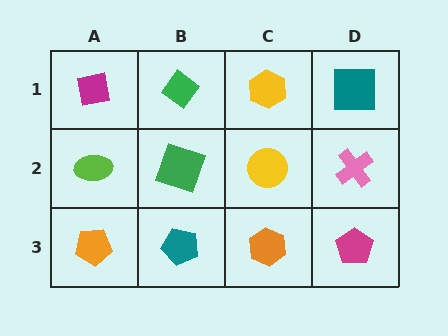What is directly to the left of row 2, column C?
A green square.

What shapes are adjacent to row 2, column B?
A green diamond (row 1, column B), a teal pentagon (row 3, column B), a lime ellipse (row 2, column A), a yellow circle (row 2, column C).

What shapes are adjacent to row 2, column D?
A teal square (row 1, column D), a magenta pentagon (row 3, column D), a yellow circle (row 2, column C).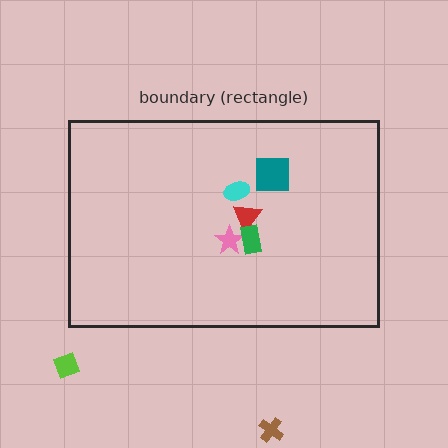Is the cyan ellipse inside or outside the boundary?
Inside.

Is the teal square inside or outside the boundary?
Inside.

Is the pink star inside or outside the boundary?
Inside.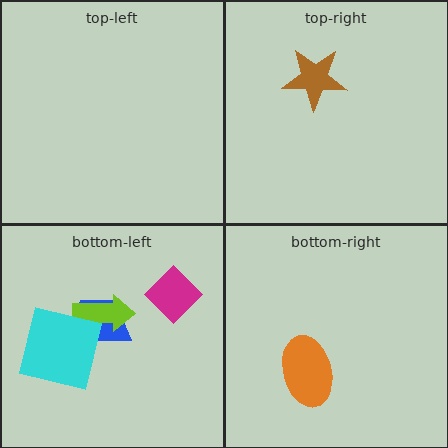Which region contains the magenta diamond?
The bottom-left region.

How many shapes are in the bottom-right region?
1.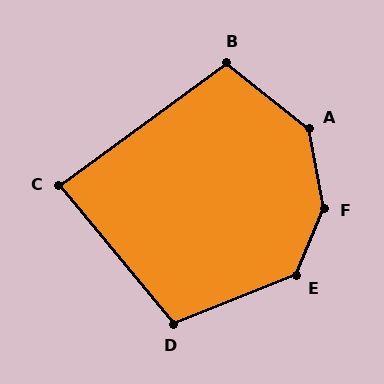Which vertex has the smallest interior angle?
C, at approximately 87 degrees.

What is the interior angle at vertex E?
Approximately 134 degrees (obtuse).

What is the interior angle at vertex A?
Approximately 139 degrees (obtuse).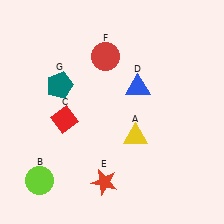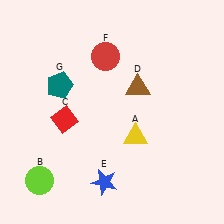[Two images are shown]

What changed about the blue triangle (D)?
In Image 1, D is blue. In Image 2, it changed to brown.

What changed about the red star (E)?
In Image 1, E is red. In Image 2, it changed to blue.